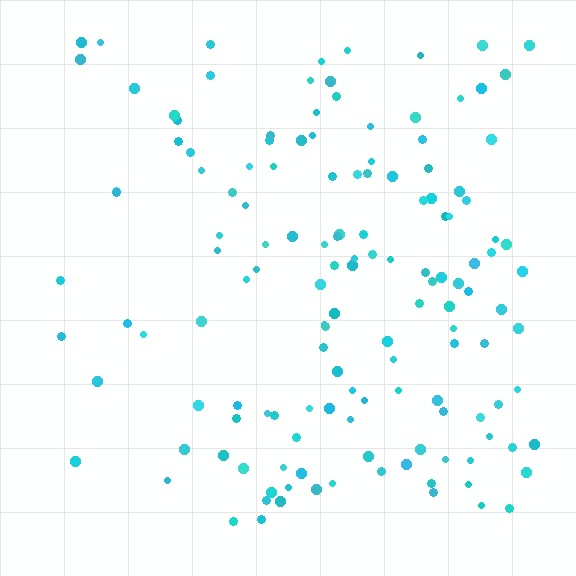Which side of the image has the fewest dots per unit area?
The left.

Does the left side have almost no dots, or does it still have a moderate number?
Still a moderate number, just noticeably fewer than the right.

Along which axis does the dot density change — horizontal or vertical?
Horizontal.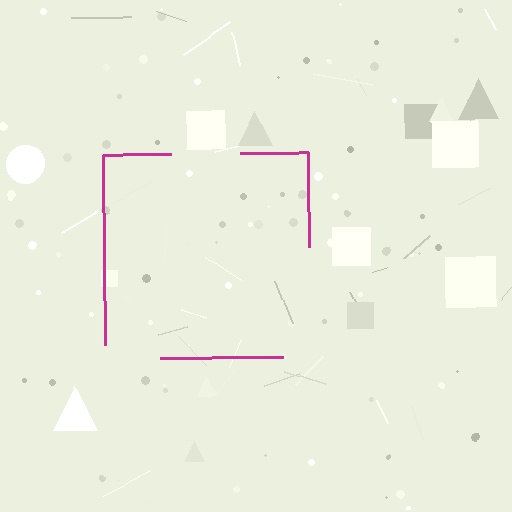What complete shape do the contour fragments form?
The contour fragments form a square.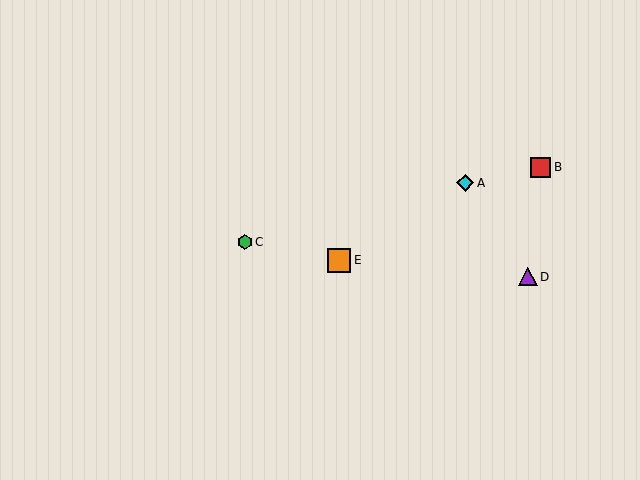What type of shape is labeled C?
Shape C is a green hexagon.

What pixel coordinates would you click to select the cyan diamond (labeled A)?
Click at (465, 183) to select the cyan diamond A.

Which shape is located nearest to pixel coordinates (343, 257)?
The orange square (labeled E) at (339, 260) is nearest to that location.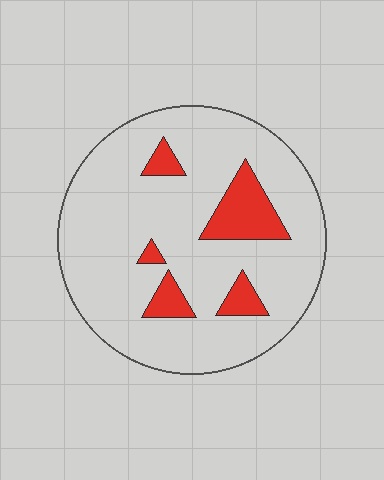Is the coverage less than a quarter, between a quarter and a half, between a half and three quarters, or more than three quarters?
Less than a quarter.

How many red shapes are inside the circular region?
5.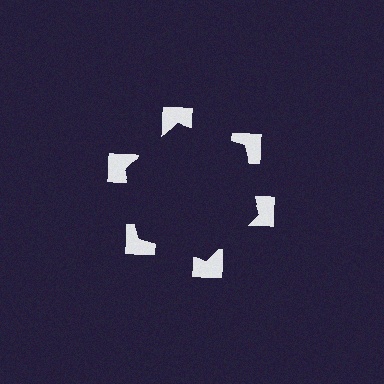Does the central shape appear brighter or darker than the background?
It typically appears slightly darker than the background, even though no actual brightness change is drawn.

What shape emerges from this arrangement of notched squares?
An illusory hexagon — its edges are inferred from the aligned wedge cuts in the notched squares, not physically drawn.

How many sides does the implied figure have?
6 sides.